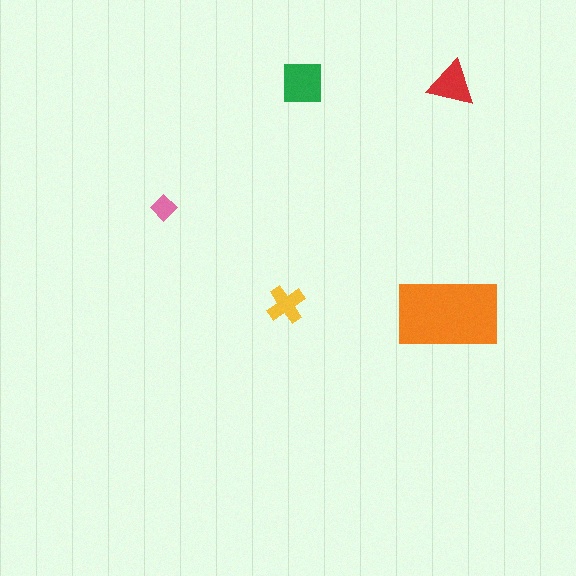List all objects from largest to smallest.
The orange rectangle, the green square, the red triangle, the yellow cross, the pink diamond.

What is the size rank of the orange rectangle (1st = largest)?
1st.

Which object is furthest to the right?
The red triangle is rightmost.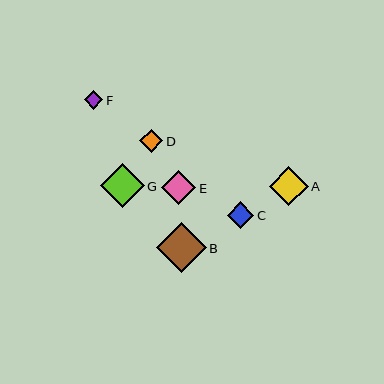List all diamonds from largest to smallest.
From largest to smallest: B, G, A, E, C, D, F.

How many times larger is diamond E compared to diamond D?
Diamond E is approximately 1.5 times the size of diamond D.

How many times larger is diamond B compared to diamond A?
Diamond B is approximately 1.3 times the size of diamond A.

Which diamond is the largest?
Diamond B is the largest with a size of approximately 50 pixels.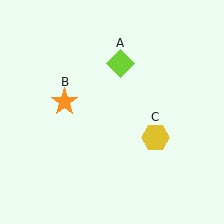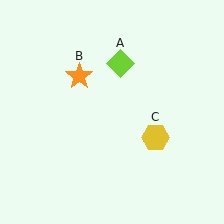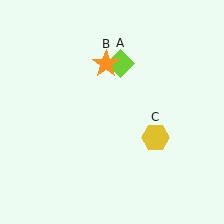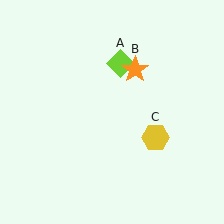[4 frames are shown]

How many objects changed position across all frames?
1 object changed position: orange star (object B).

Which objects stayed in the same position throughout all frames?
Lime diamond (object A) and yellow hexagon (object C) remained stationary.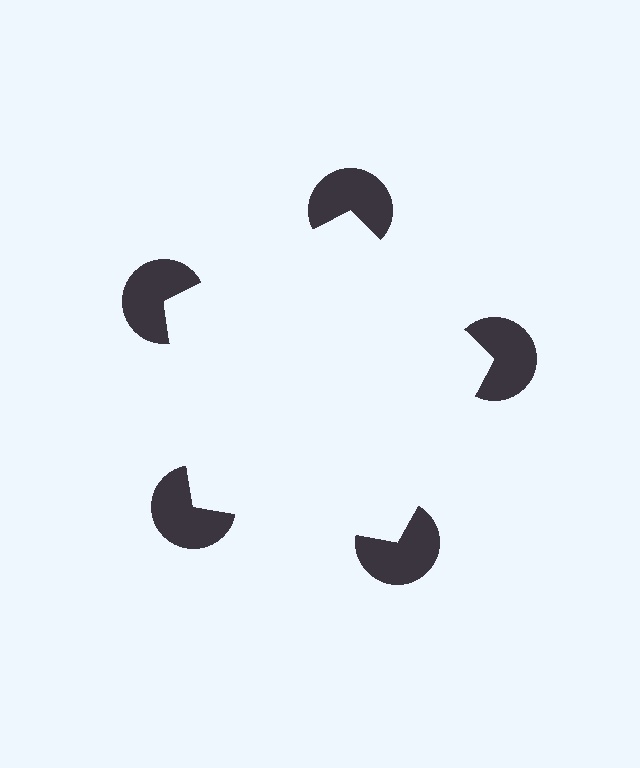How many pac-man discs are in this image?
There are 5 — one at each vertex of the illusory pentagon.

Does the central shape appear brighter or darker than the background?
It typically appears slightly brighter than the background, even though no actual brightness change is drawn.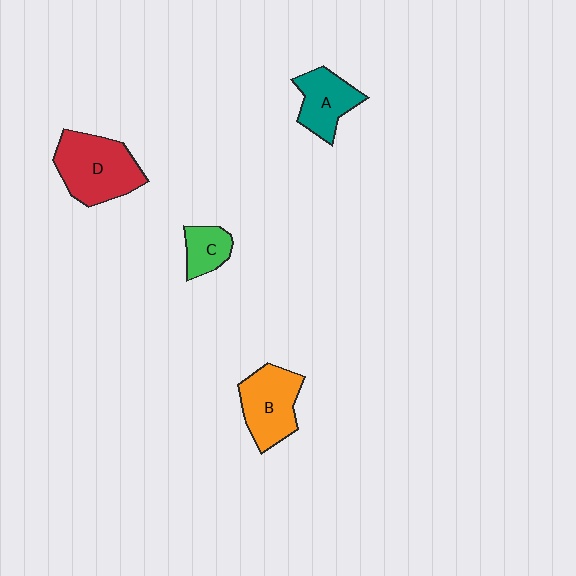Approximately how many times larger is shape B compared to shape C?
Approximately 1.9 times.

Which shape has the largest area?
Shape D (red).